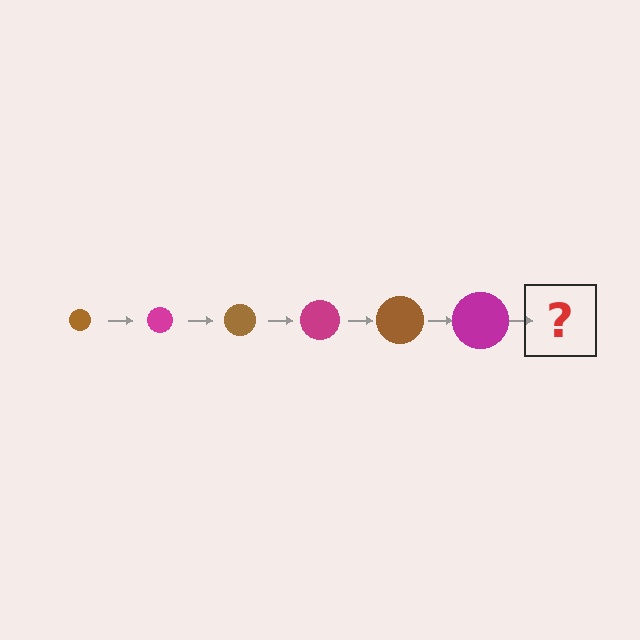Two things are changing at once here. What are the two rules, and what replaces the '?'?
The two rules are that the circle grows larger each step and the color cycles through brown and magenta. The '?' should be a brown circle, larger than the previous one.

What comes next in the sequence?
The next element should be a brown circle, larger than the previous one.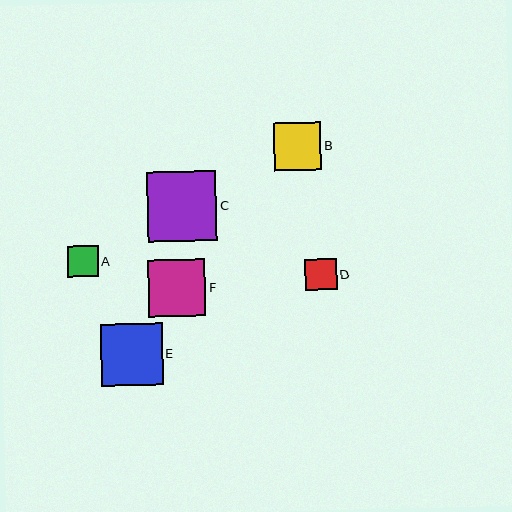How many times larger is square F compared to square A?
Square F is approximately 1.9 times the size of square A.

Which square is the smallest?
Square A is the smallest with a size of approximately 30 pixels.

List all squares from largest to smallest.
From largest to smallest: C, E, F, B, D, A.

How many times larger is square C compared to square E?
Square C is approximately 1.1 times the size of square E.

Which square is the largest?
Square C is the largest with a size of approximately 69 pixels.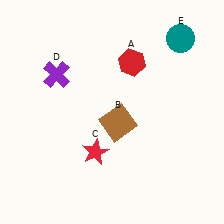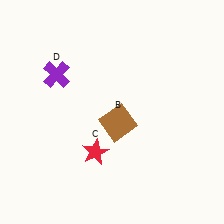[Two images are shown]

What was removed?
The teal circle (E), the red hexagon (A) were removed in Image 2.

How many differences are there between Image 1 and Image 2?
There are 2 differences between the two images.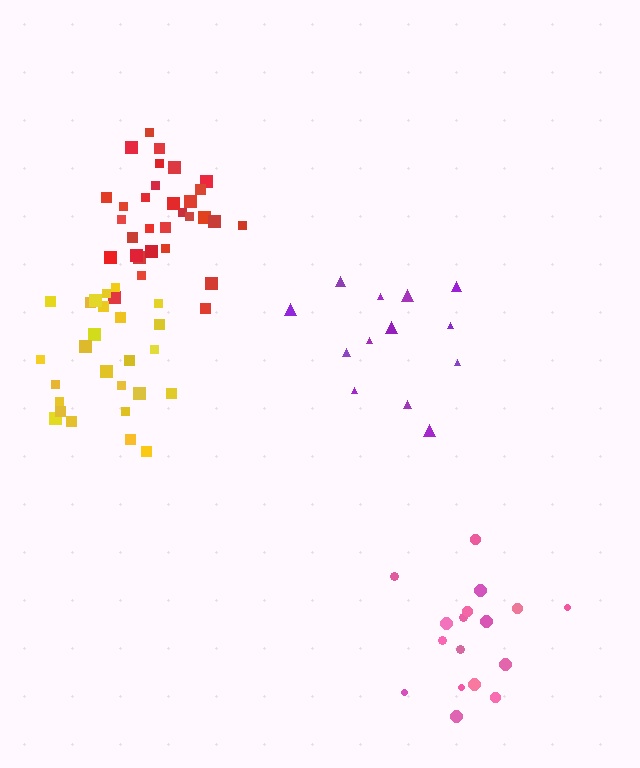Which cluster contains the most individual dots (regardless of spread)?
Red (31).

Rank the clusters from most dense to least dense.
red, yellow, pink, purple.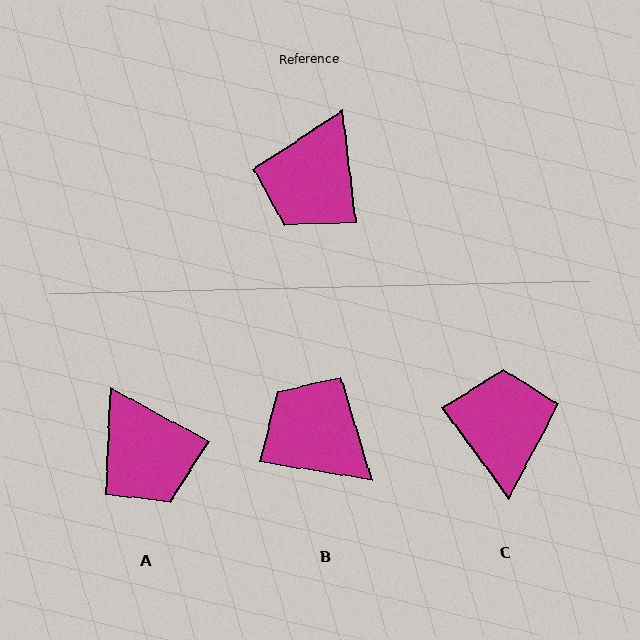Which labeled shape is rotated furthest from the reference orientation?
C, about 151 degrees away.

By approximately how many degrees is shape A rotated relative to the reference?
Approximately 55 degrees counter-clockwise.